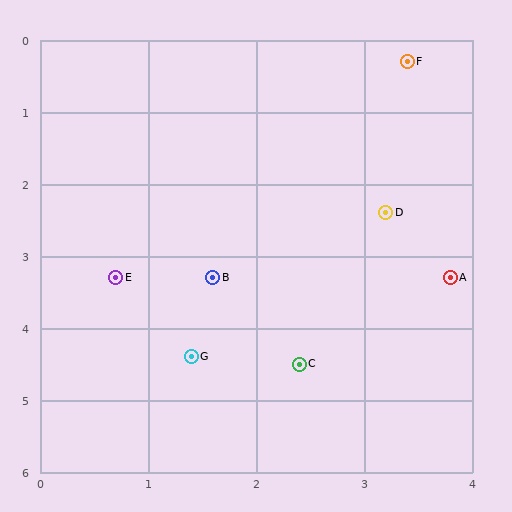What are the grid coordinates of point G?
Point G is at approximately (1.4, 4.4).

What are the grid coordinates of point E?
Point E is at approximately (0.7, 3.3).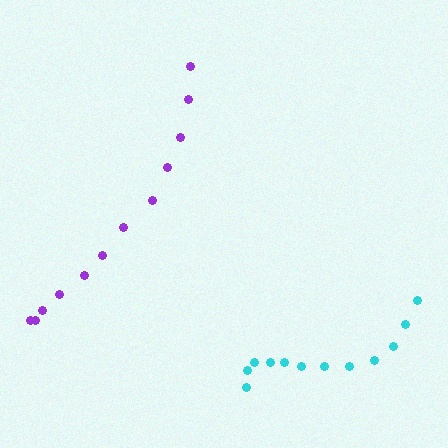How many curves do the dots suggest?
There are 2 distinct paths.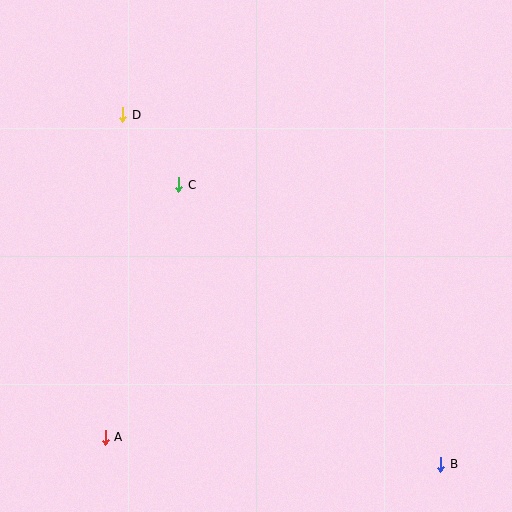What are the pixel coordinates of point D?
Point D is at (123, 115).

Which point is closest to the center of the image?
Point C at (179, 185) is closest to the center.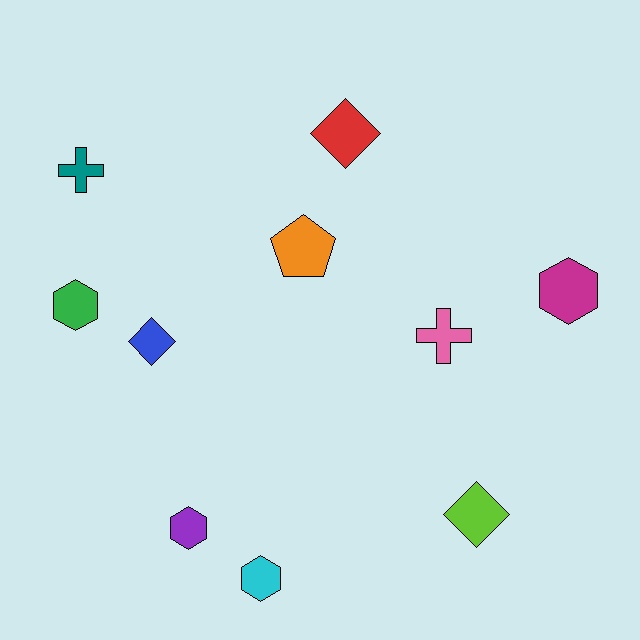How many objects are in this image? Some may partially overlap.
There are 10 objects.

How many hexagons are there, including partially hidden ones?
There are 4 hexagons.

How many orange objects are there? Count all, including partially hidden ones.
There is 1 orange object.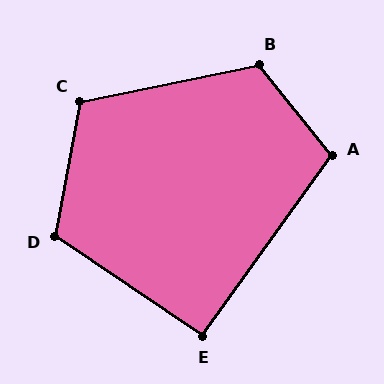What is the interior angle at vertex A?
Approximately 106 degrees (obtuse).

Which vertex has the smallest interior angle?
E, at approximately 92 degrees.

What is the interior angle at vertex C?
Approximately 112 degrees (obtuse).